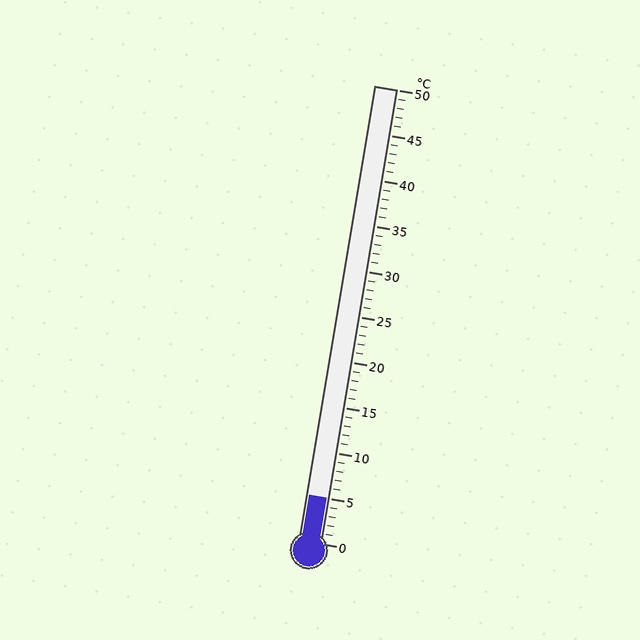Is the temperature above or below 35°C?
The temperature is below 35°C.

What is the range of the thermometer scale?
The thermometer scale ranges from 0°C to 50°C.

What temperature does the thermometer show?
The thermometer shows approximately 5°C.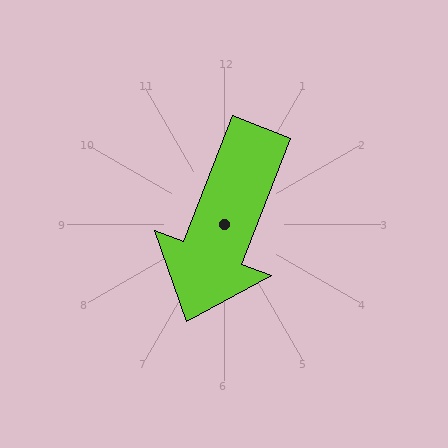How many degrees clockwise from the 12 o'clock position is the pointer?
Approximately 201 degrees.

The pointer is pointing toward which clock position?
Roughly 7 o'clock.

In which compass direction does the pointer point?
South.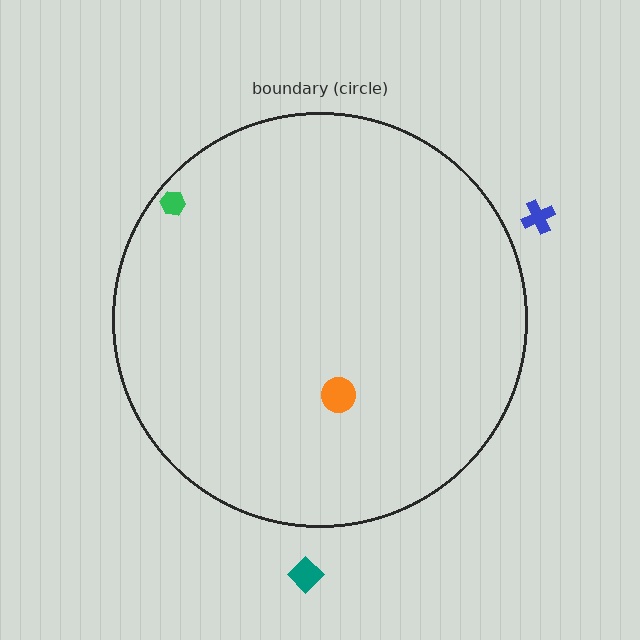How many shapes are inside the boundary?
2 inside, 2 outside.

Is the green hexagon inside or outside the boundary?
Inside.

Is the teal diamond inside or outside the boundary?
Outside.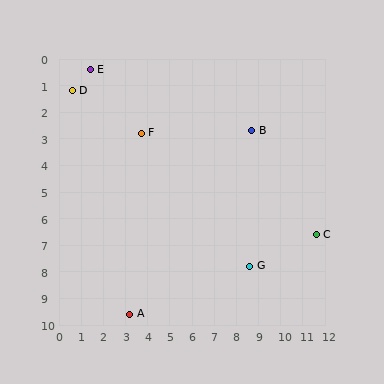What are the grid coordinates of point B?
Point B is at approximately (8.7, 2.7).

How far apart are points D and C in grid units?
Points D and C are about 12.3 grid units apart.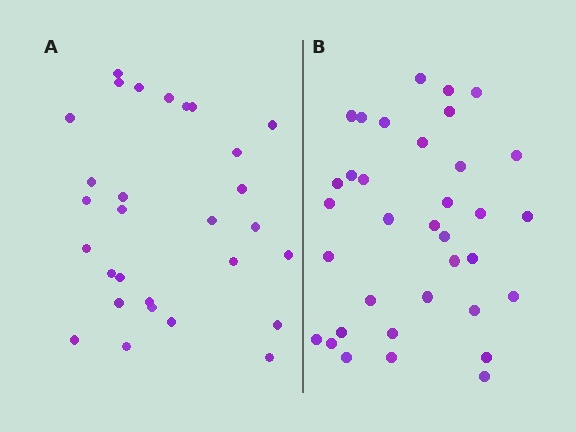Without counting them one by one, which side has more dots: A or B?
Region B (the right region) has more dots.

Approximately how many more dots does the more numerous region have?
Region B has about 6 more dots than region A.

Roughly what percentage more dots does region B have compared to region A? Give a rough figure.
About 20% more.